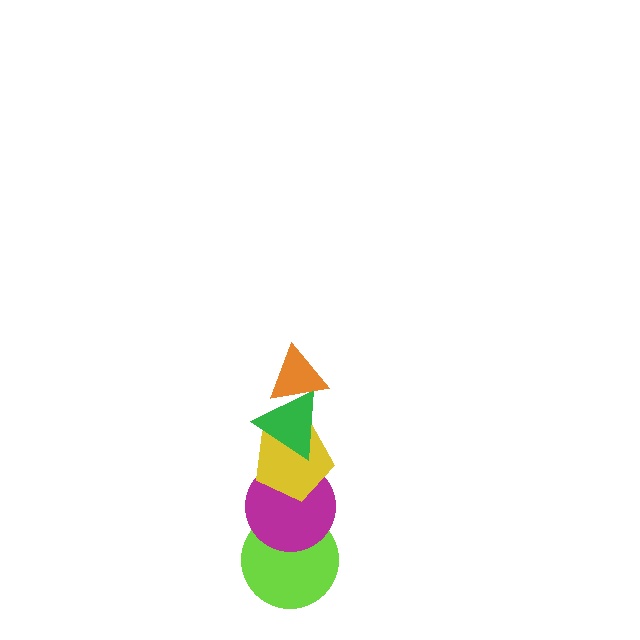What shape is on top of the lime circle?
The magenta circle is on top of the lime circle.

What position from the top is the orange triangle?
The orange triangle is 1st from the top.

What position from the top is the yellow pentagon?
The yellow pentagon is 3rd from the top.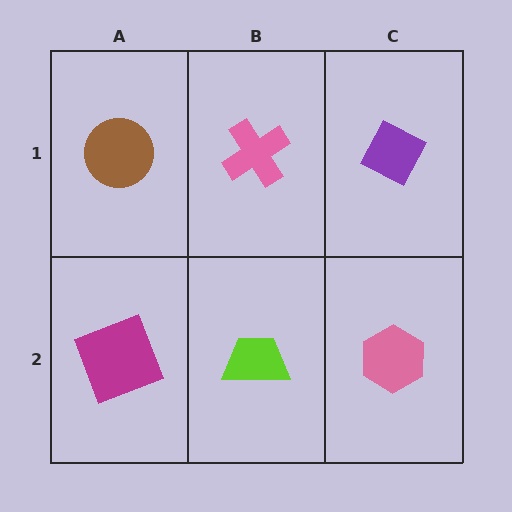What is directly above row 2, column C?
A purple diamond.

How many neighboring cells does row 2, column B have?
3.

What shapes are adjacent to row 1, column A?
A magenta square (row 2, column A), a pink cross (row 1, column B).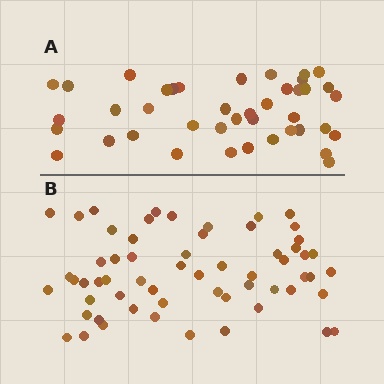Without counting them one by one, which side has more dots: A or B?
Region B (the bottom region) has more dots.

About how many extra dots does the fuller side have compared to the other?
Region B has approximately 20 more dots than region A.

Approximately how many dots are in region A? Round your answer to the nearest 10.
About 40 dots. (The exact count is 41, which rounds to 40.)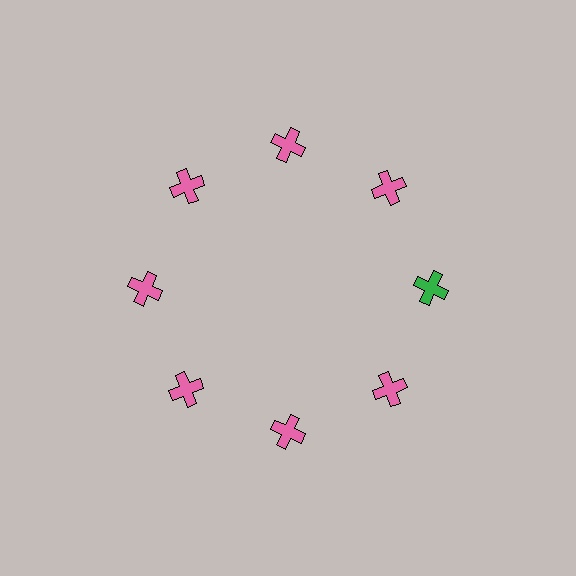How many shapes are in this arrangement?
There are 8 shapes arranged in a ring pattern.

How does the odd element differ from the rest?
It has a different color: green instead of pink.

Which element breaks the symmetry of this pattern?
The green cross at roughly the 3 o'clock position breaks the symmetry. All other shapes are pink crosses.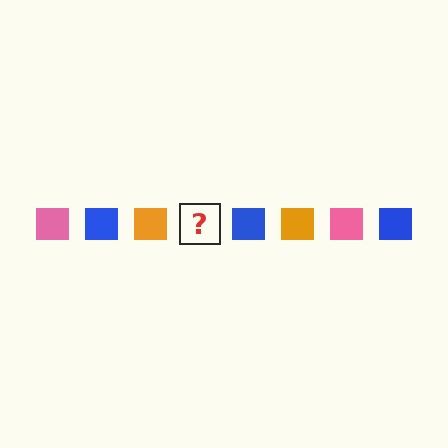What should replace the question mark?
The question mark should be replaced with a pink square.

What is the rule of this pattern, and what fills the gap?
The rule is that the pattern cycles through pink, blue, orange squares. The gap should be filled with a pink square.